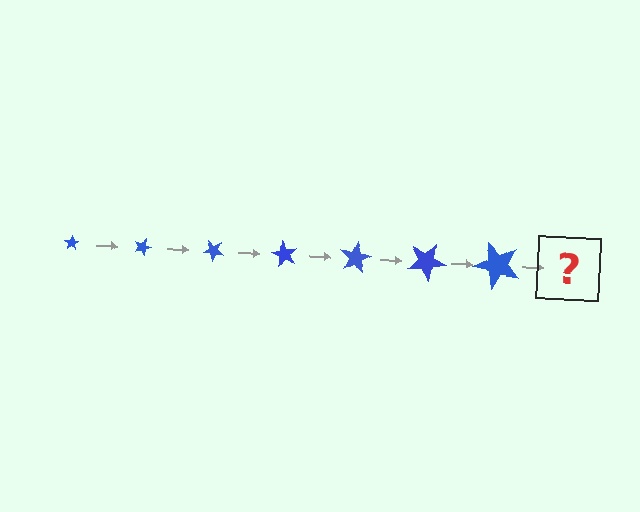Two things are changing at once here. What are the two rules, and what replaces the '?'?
The two rules are that the star grows larger each step and it rotates 20 degrees each step. The '?' should be a star, larger than the previous one and rotated 140 degrees from the start.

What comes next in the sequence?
The next element should be a star, larger than the previous one and rotated 140 degrees from the start.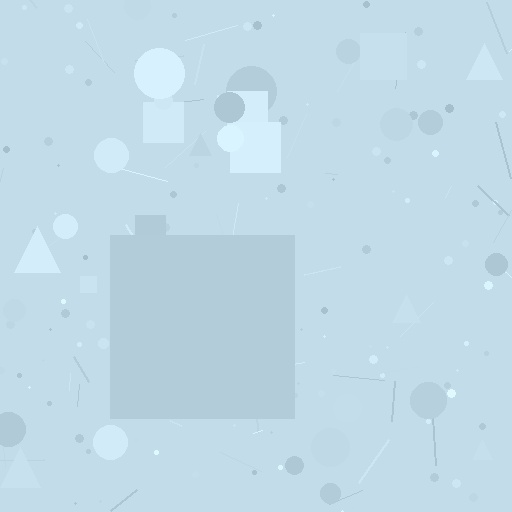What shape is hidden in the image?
A square is hidden in the image.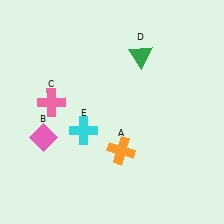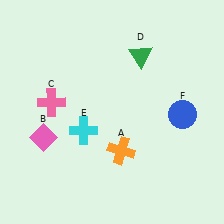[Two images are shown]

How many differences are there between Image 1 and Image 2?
There is 1 difference between the two images.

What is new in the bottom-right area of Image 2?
A blue circle (F) was added in the bottom-right area of Image 2.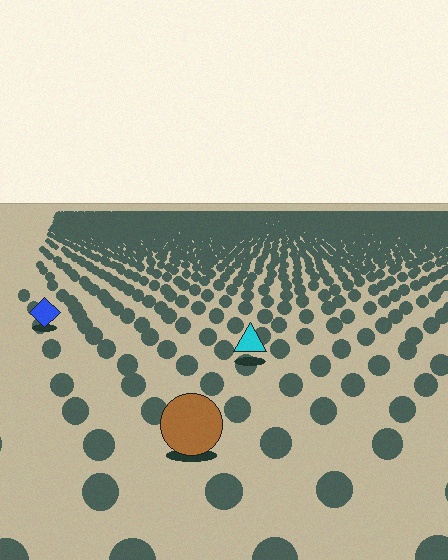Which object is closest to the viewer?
The brown circle is closest. The texture marks near it are larger and more spread out.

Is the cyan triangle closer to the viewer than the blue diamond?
Yes. The cyan triangle is closer — you can tell from the texture gradient: the ground texture is coarser near it.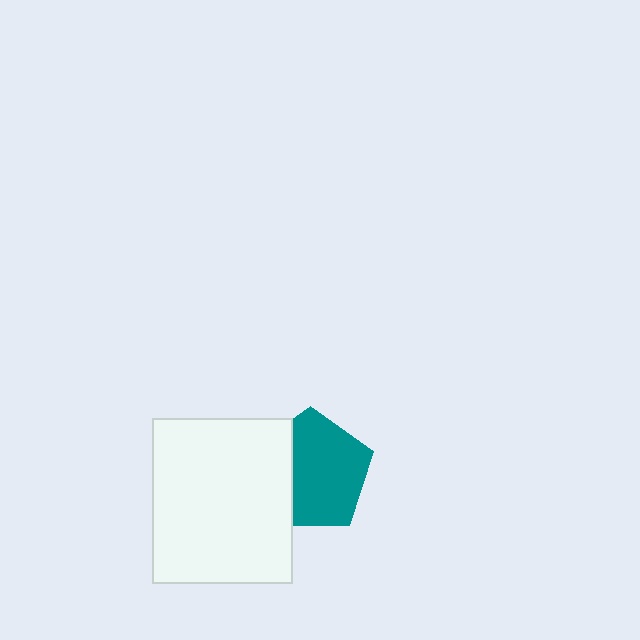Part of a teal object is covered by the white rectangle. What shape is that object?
It is a pentagon.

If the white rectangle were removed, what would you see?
You would see the complete teal pentagon.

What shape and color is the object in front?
The object in front is a white rectangle.